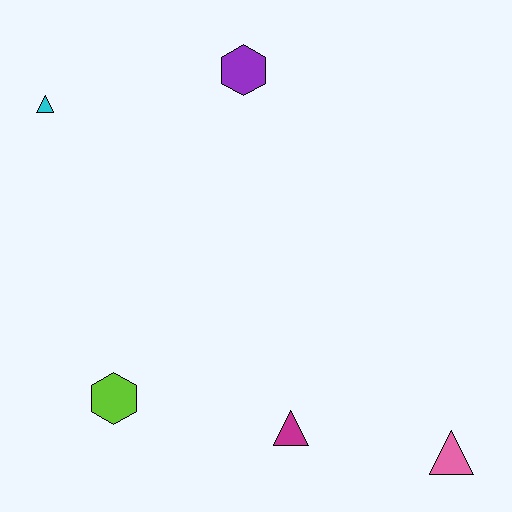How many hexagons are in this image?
There are 2 hexagons.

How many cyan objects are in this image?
There is 1 cyan object.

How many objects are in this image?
There are 5 objects.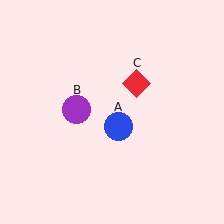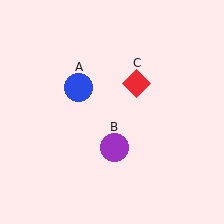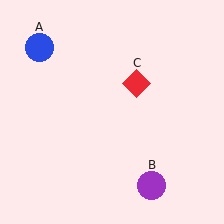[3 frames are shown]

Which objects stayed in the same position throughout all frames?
Red diamond (object C) remained stationary.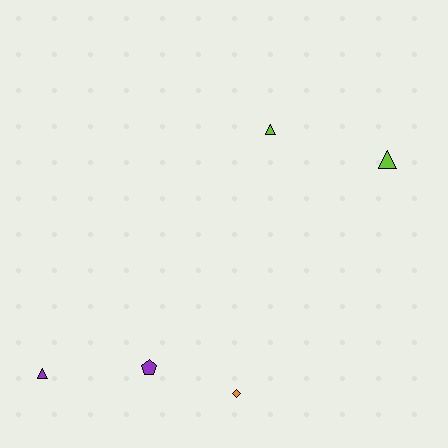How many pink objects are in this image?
There are no pink objects.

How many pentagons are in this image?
There is 1 pentagon.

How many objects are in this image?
There are 5 objects.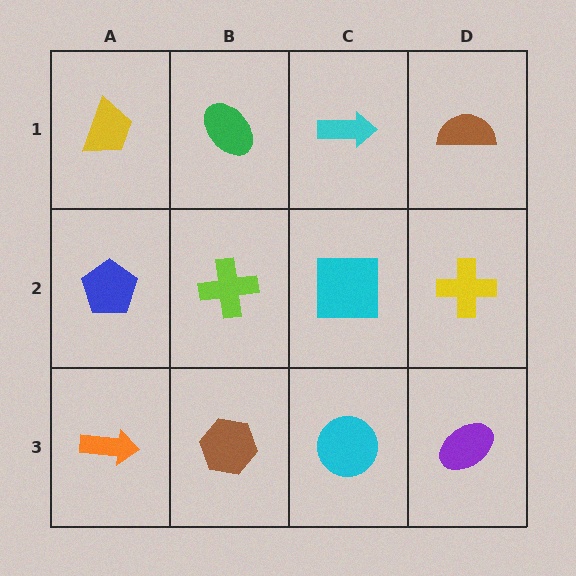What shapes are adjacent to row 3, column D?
A yellow cross (row 2, column D), a cyan circle (row 3, column C).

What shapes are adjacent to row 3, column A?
A blue pentagon (row 2, column A), a brown hexagon (row 3, column B).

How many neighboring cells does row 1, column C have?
3.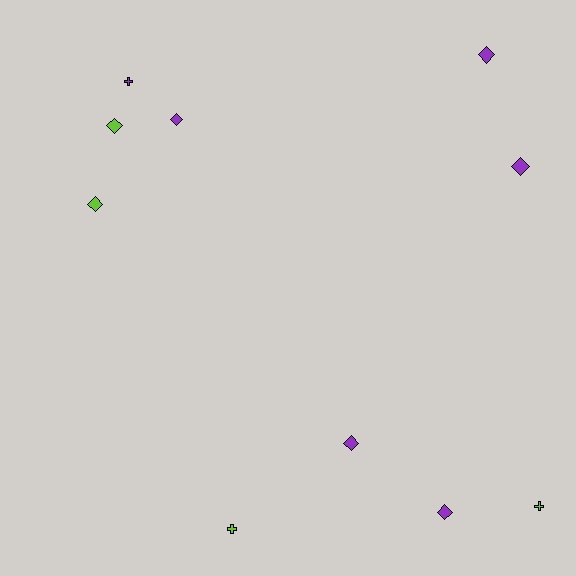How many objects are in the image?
There are 10 objects.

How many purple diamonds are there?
There are 5 purple diamonds.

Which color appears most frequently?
Purple, with 6 objects.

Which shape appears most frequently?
Diamond, with 7 objects.